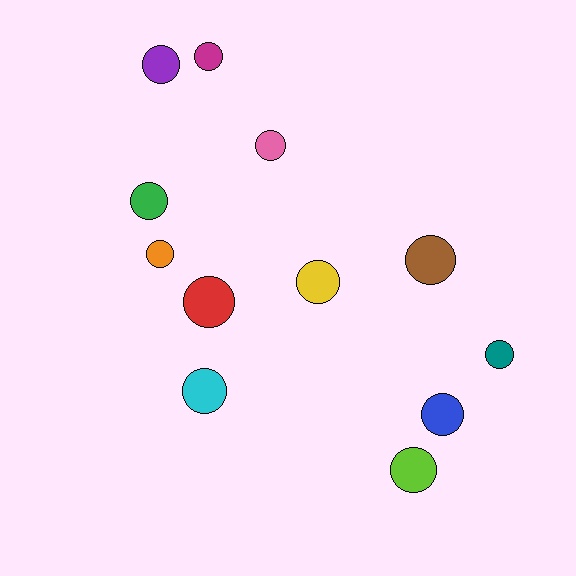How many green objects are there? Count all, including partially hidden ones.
There is 1 green object.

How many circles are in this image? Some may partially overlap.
There are 12 circles.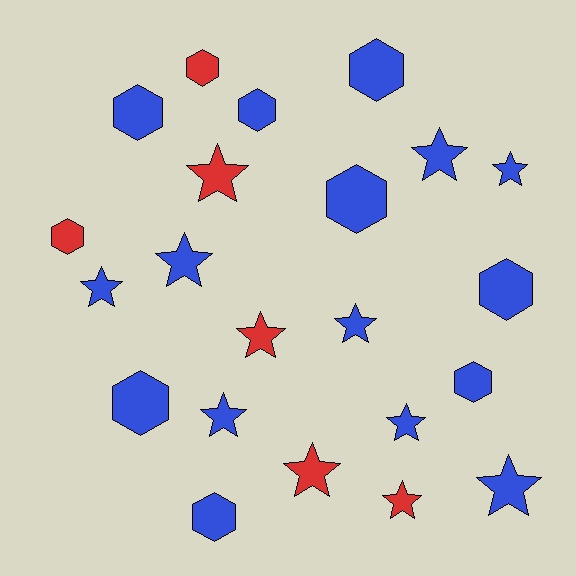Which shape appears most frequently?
Star, with 12 objects.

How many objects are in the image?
There are 22 objects.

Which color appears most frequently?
Blue, with 16 objects.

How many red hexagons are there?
There are 2 red hexagons.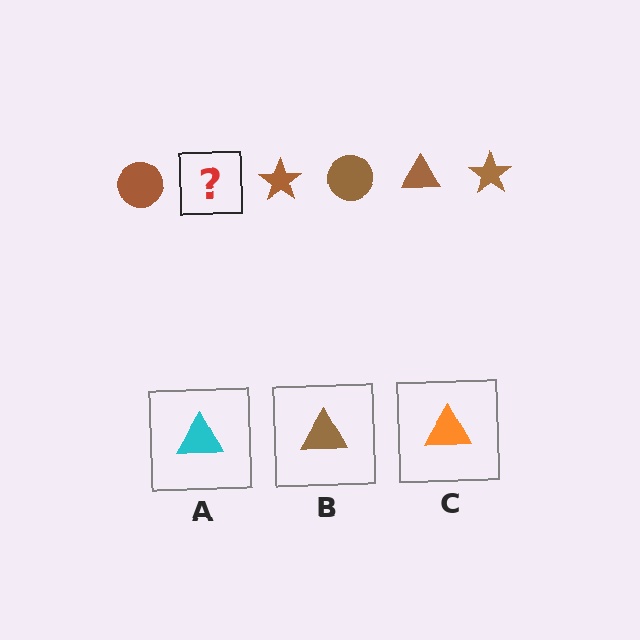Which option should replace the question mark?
Option B.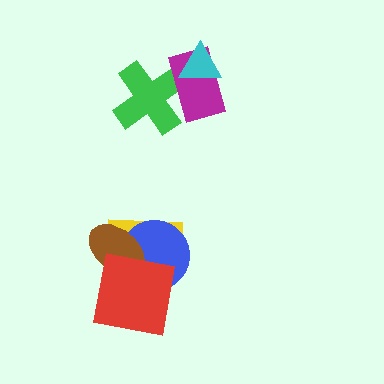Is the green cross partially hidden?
Yes, it is partially covered by another shape.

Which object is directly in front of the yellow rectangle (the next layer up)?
The blue circle is directly in front of the yellow rectangle.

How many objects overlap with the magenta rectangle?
2 objects overlap with the magenta rectangle.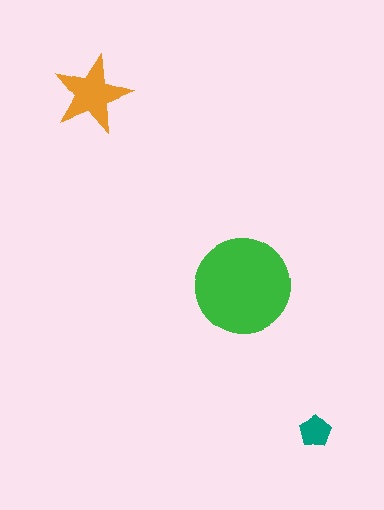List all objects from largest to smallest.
The green circle, the orange star, the teal pentagon.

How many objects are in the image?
There are 3 objects in the image.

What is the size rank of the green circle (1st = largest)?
1st.